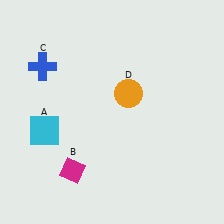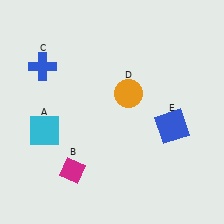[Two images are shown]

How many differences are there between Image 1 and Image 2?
There is 1 difference between the two images.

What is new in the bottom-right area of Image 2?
A blue square (E) was added in the bottom-right area of Image 2.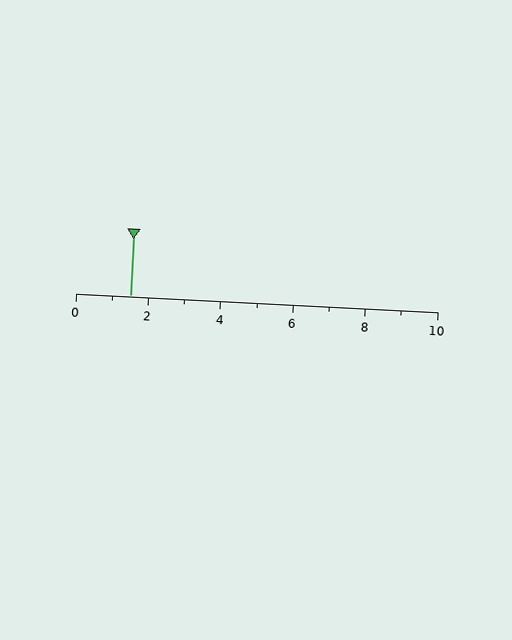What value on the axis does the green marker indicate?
The marker indicates approximately 1.5.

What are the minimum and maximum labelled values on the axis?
The axis runs from 0 to 10.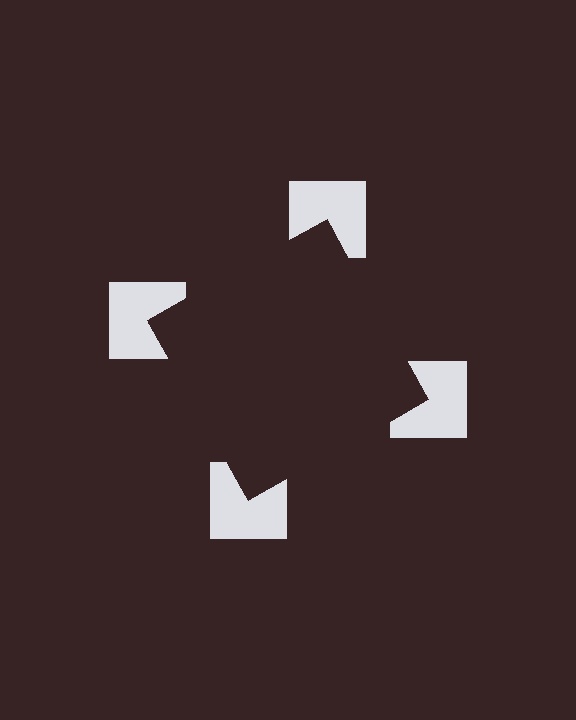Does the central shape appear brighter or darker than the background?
It typically appears slightly darker than the background, even though no actual brightness change is drawn.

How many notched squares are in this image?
There are 4 — one at each vertex of the illusory square.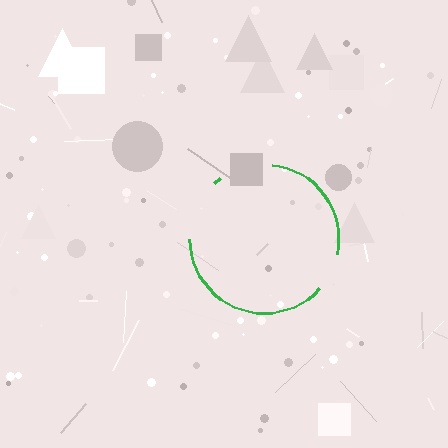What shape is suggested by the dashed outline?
The dashed outline suggests a circle.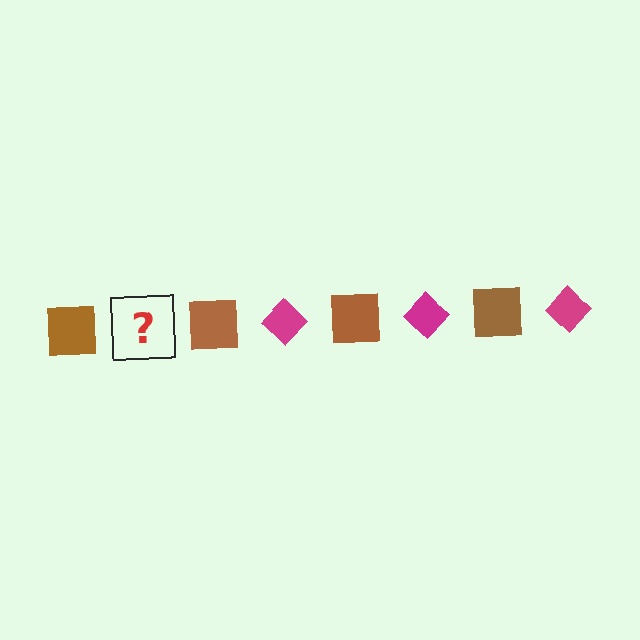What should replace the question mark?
The question mark should be replaced with a magenta diamond.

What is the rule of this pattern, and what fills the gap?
The rule is that the pattern alternates between brown square and magenta diamond. The gap should be filled with a magenta diamond.